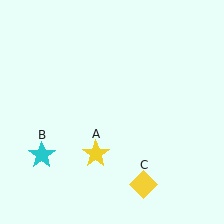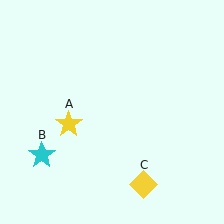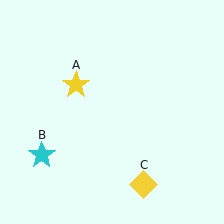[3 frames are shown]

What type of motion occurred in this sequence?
The yellow star (object A) rotated clockwise around the center of the scene.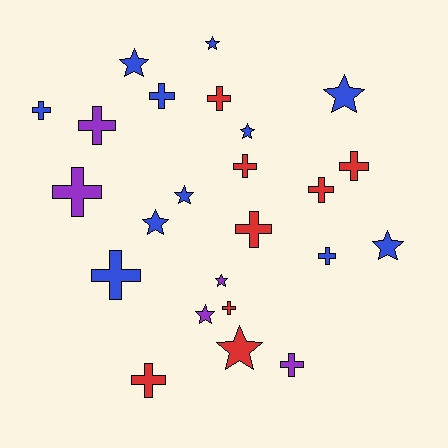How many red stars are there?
There is 1 red star.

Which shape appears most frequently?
Cross, with 14 objects.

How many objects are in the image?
There are 24 objects.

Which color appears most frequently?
Blue, with 11 objects.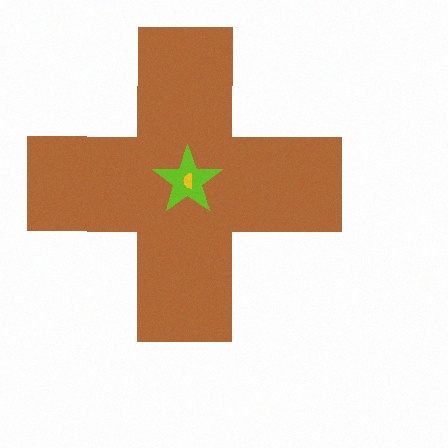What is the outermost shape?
The brown cross.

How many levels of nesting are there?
3.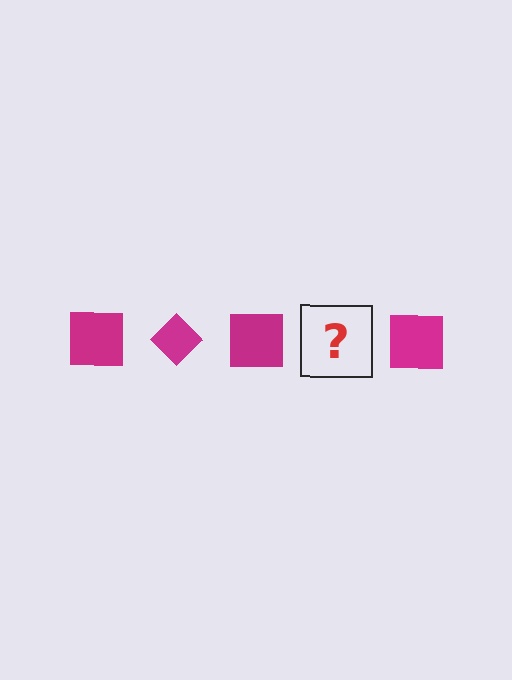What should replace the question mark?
The question mark should be replaced with a magenta diamond.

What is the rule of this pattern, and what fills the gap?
The rule is that the pattern cycles through square, diamond shapes in magenta. The gap should be filled with a magenta diamond.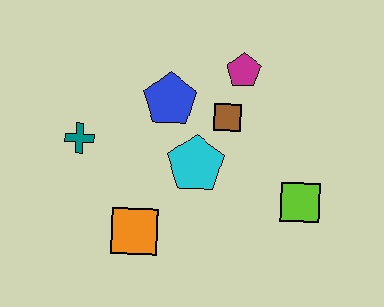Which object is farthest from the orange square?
The magenta pentagon is farthest from the orange square.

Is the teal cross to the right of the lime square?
No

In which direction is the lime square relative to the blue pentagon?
The lime square is to the right of the blue pentagon.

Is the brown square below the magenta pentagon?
Yes